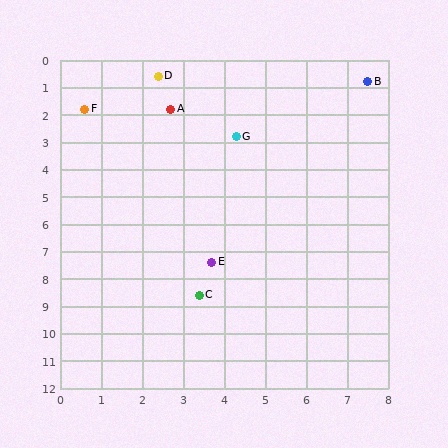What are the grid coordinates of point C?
Point C is at approximately (3.4, 8.6).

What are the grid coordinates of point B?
Point B is at approximately (7.5, 0.8).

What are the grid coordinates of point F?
Point F is at approximately (0.6, 1.8).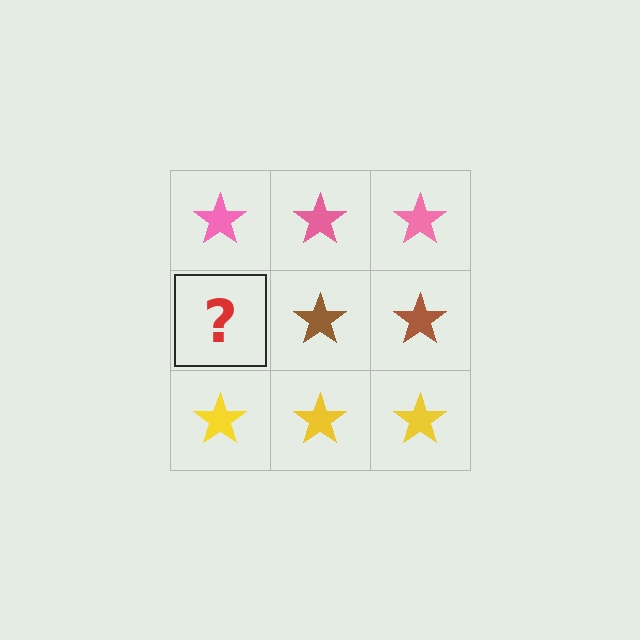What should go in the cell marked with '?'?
The missing cell should contain a brown star.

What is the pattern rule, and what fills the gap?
The rule is that each row has a consistent color. The gap should be filled with a brown star.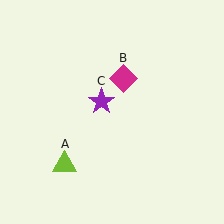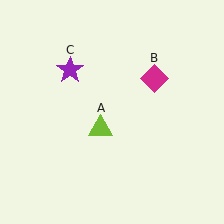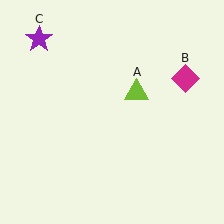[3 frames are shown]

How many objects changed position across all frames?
3 objects changed position: lime triangle (object A), magenta diamond (object B), purple star (object C).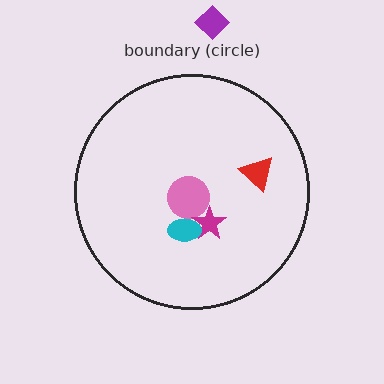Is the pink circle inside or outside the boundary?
Inside.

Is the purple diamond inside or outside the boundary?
Outside.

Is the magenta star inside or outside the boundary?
Inside.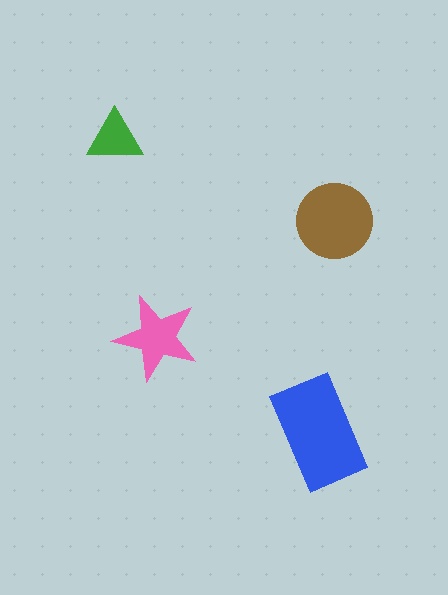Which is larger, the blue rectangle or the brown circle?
The blue rectangle.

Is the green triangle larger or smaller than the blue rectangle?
Smaller.